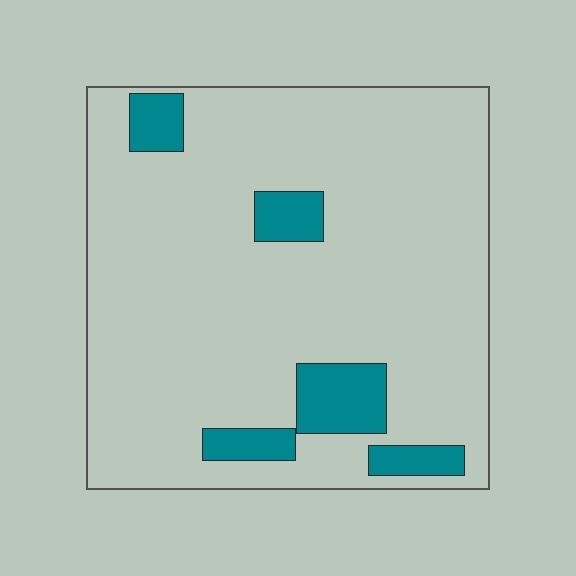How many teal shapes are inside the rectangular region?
5.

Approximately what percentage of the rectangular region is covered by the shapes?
Approximately 10%.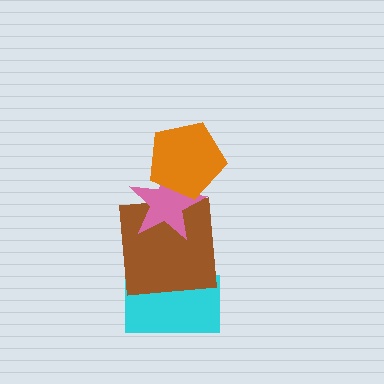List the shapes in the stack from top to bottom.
From top to bottom: the orange pentagon, the pink star, the brown square, the cyan rectangle.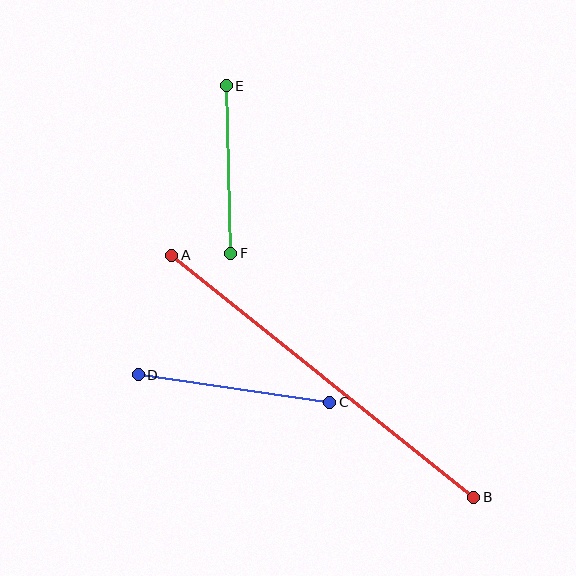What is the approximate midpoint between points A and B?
The midpoint is at approximately (323, 376) pixels.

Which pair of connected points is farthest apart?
Points A and B are farthest apart.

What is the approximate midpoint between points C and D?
The midpoint is at approximately (234, 388) pixels.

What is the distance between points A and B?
The distance is approximately 387 pixels.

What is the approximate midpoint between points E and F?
The midpoint is at approximately (228, 169) pixels.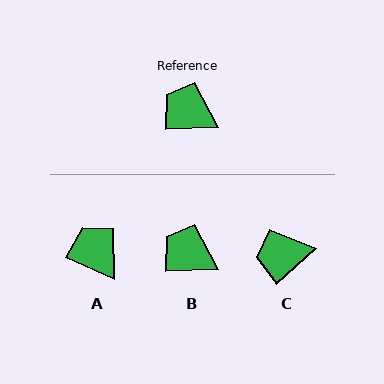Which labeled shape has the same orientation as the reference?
B.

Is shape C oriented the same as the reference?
No, it is off by about 40 degrees.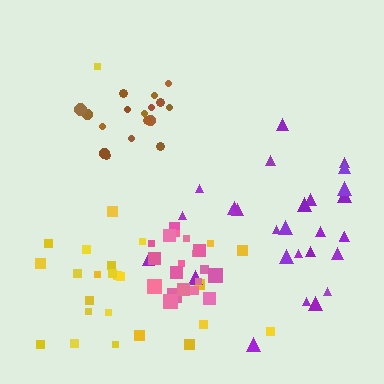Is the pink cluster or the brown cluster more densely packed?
Pink.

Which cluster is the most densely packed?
Pink.